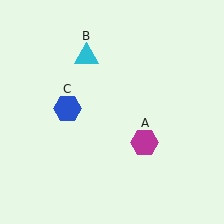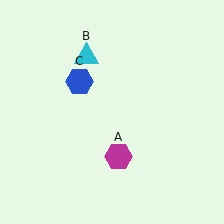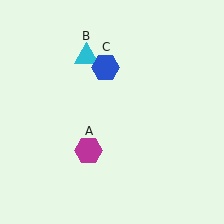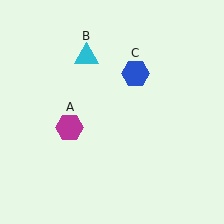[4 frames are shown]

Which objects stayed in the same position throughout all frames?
Cyan triangle (object B) remained stationary.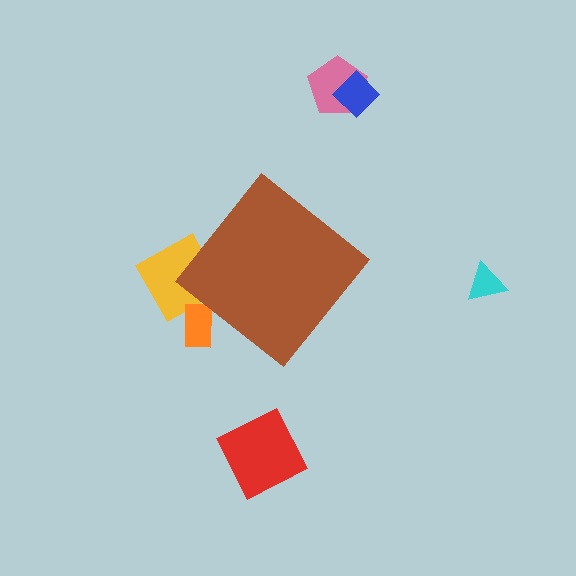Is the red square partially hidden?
No, the red square is fully visible.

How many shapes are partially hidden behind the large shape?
2 shapes are partially hidden.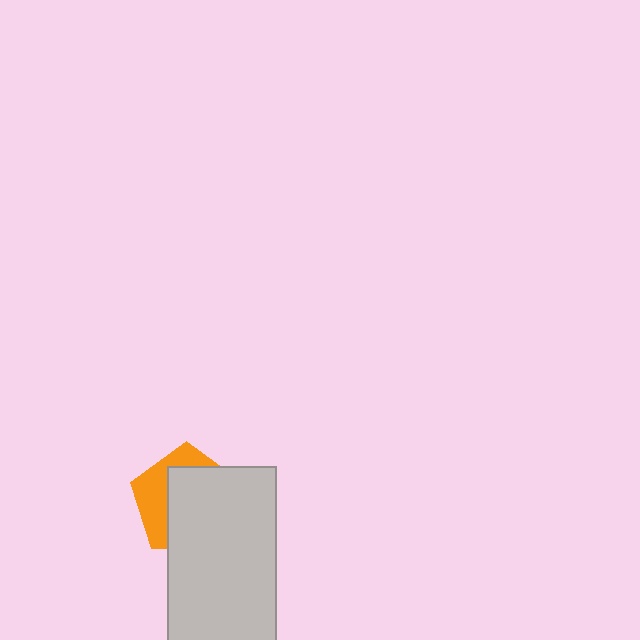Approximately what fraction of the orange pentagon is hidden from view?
Roughly 64% of the orange pentagon is hidden behind the light gray rectangle.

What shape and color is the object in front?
The object in front is a light gray rectangle.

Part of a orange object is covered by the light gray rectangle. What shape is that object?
It is a pentagon.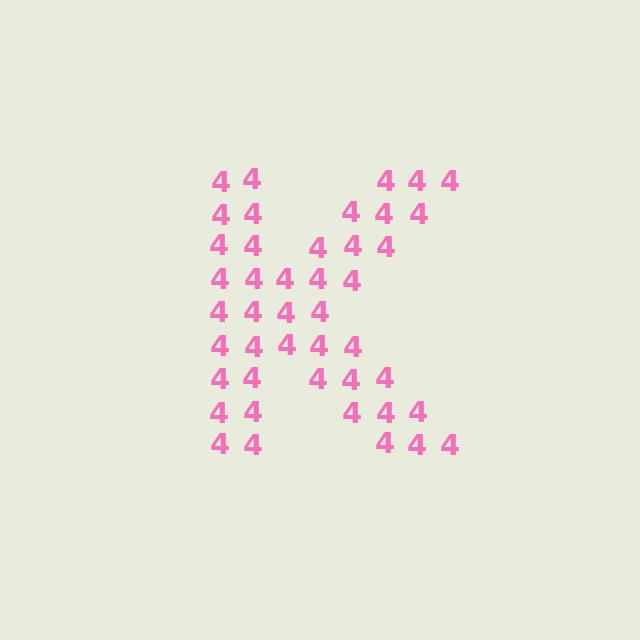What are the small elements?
The small elements are digit 4's.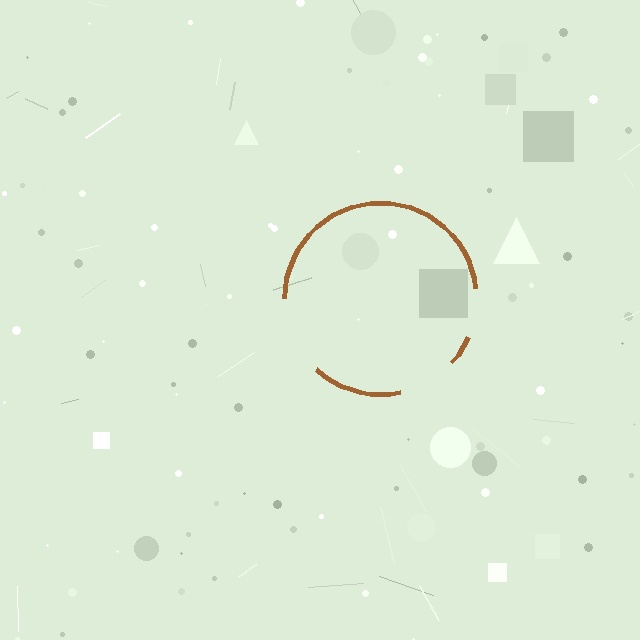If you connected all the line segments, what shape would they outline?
They would outline a circle.